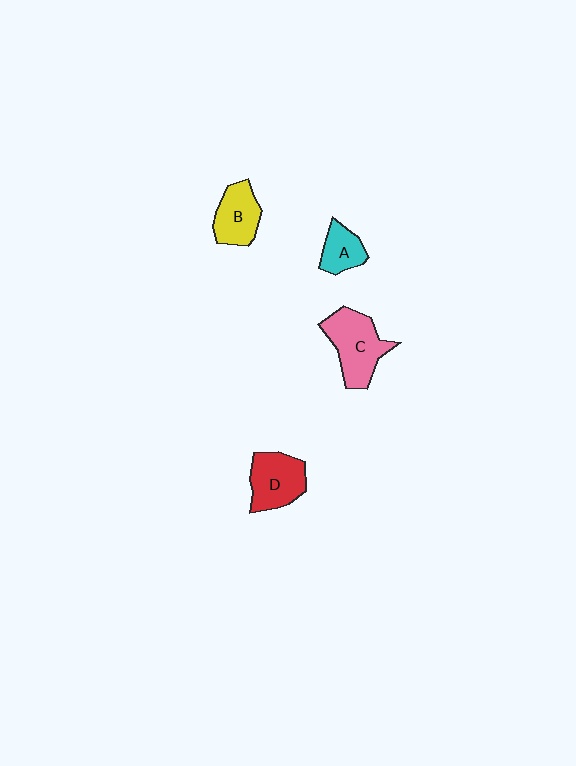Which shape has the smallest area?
Shape A (cyan).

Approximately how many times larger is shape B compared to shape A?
Approximately 1.4 times.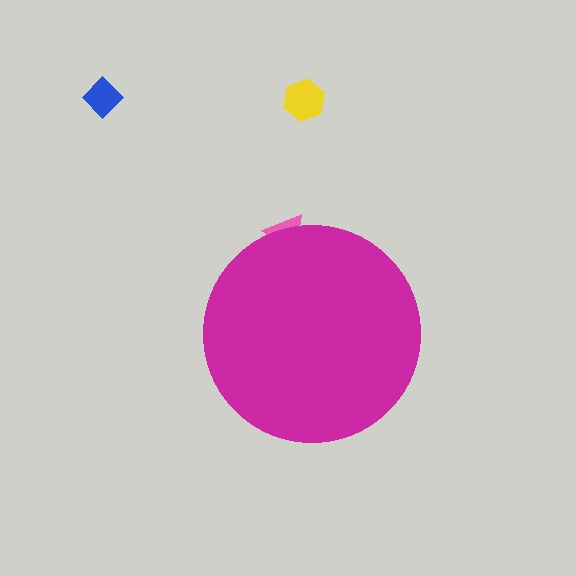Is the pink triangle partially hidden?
Yes, the pink triangle is partially hidden behind the magenta circle.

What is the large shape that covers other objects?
A magenta circle.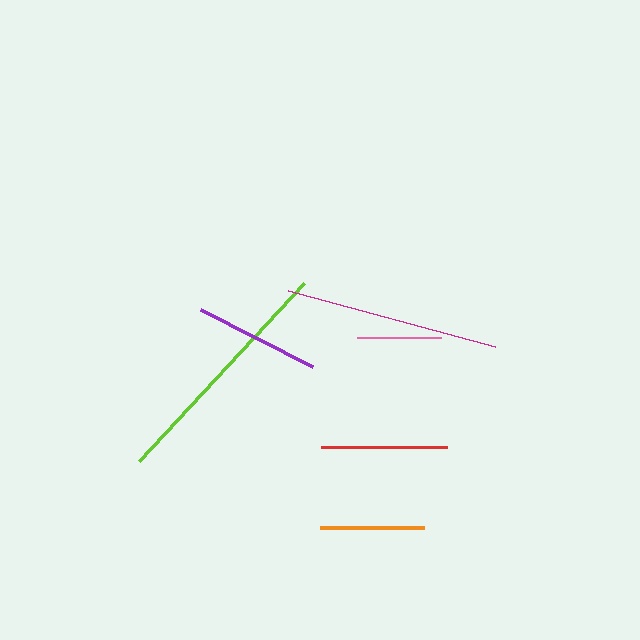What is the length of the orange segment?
The orange segment is approximately 104 pixels long.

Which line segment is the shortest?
The pink line is the shortest at approximately 84 pixels.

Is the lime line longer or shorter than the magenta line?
The lime line is longer than the magenta line.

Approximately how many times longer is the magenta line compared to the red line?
The magenta line is approximately 1.7 times the length of the red line.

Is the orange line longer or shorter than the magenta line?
The magenta line is longer than the orange line.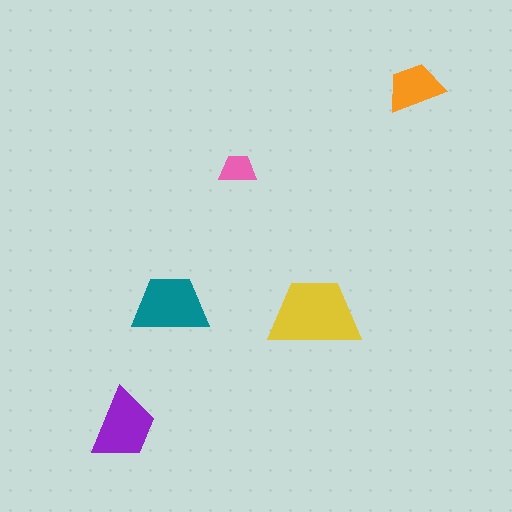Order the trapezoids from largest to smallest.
the yellow one, the teal one, the purple one, the orange one, the pink one.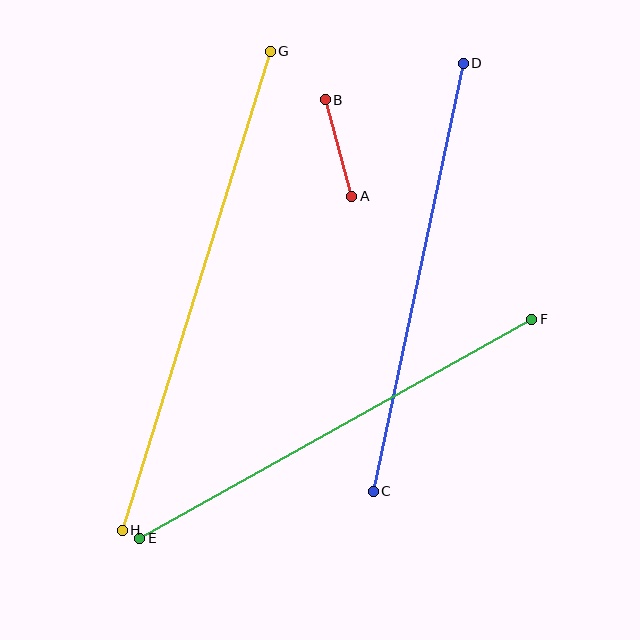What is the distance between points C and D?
The distance is approximately 438 pixels.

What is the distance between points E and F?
The distance is approximately 449 pixels.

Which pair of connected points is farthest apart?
Points G and H are farthest apart.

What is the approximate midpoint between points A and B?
The midpoint is at approximately (338, 148) pixels.